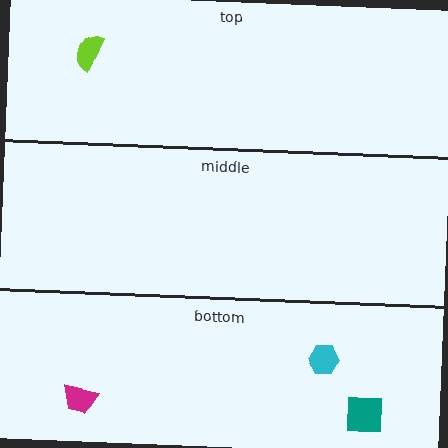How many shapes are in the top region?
1.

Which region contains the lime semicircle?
The top region.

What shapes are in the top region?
The lime semicircle.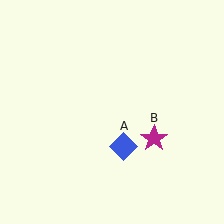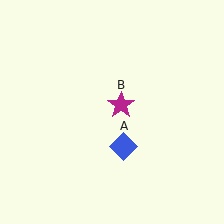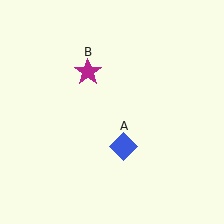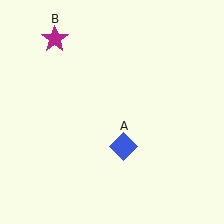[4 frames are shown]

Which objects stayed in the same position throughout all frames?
Blue diamond (object A) remained stationary.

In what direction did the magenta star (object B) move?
The magenta star (object B) moved up and to the left.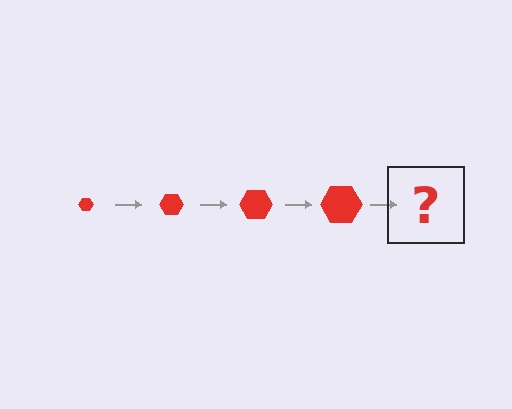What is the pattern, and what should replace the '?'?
The pattern is that the hexagon gets progressively larger each step. The '?' should be a red hexagon, larger than the previous one.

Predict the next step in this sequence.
The next step is a red hexagon, larger than the previous one.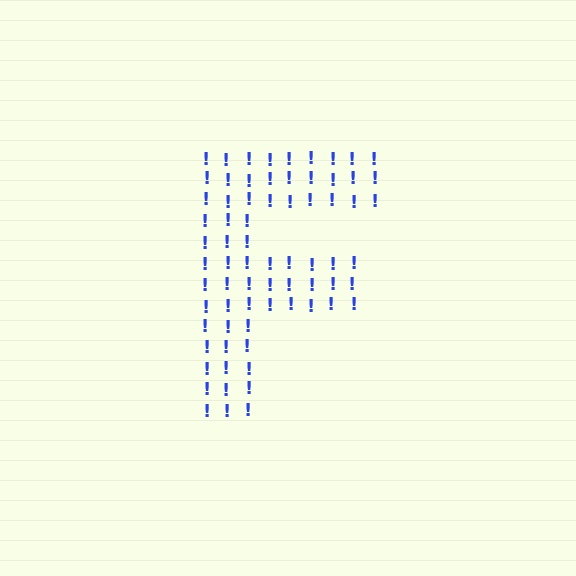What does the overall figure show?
The overall figure shows the letter F.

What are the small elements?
The small elements are exclamation marks.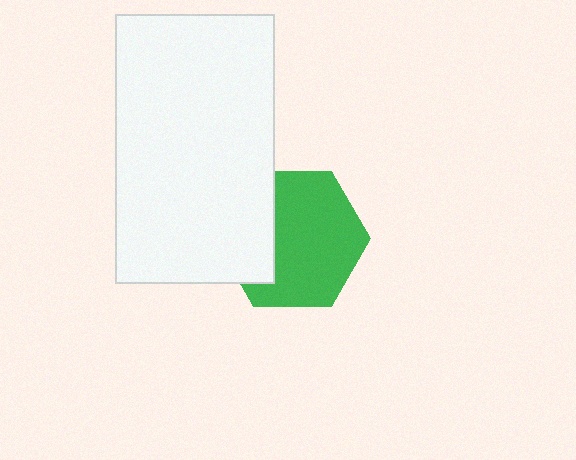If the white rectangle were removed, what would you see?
You would see the complete green hexagon.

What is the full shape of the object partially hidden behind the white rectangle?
The partially hidden object is a green hexagon.